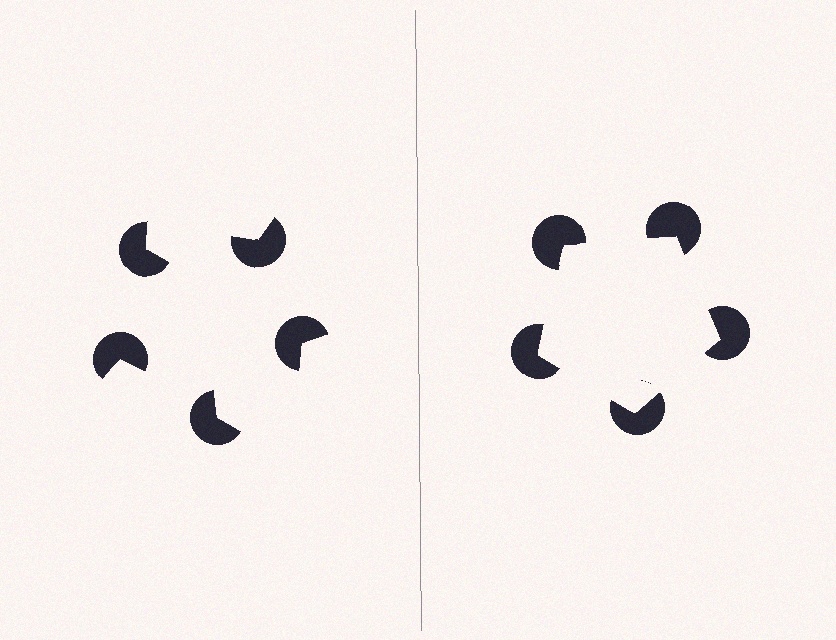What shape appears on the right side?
An illusory pentagon.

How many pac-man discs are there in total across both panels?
10 — 5 on each side.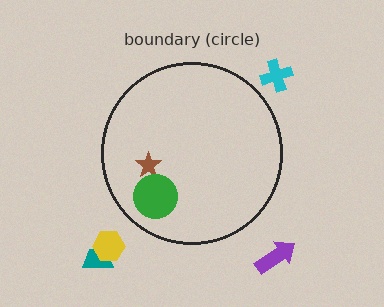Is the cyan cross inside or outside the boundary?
Outside.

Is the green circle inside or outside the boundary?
Inside.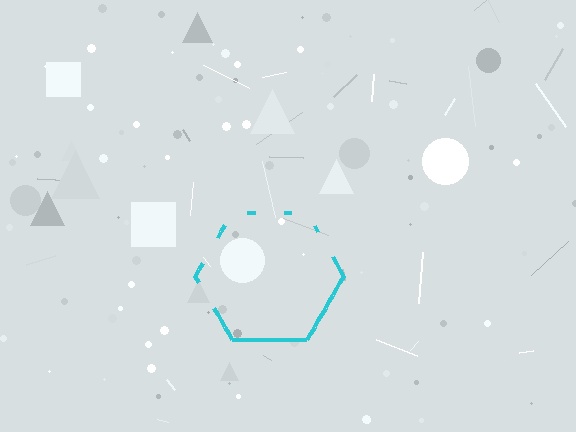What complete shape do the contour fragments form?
The contour fragments form a hexagon.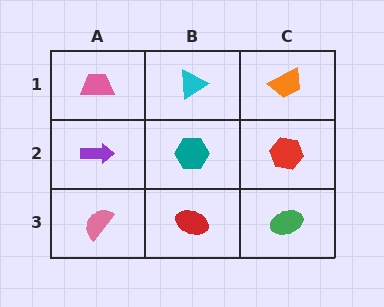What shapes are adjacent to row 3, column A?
A purple arrow (row 2, column A), a red ellipse (row 3, column B).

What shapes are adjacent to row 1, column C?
A red hexagon (row 2, column C), a cyan triangle (row 1, column B).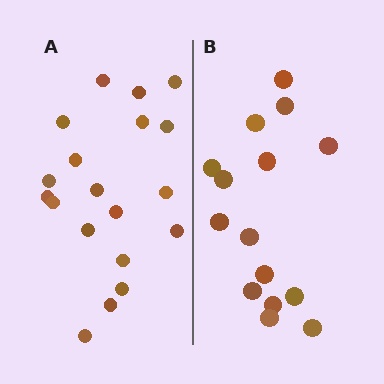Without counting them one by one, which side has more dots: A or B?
Region A (the left region) has more dots.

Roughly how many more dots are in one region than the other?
Region A has about 4 more dots than region B.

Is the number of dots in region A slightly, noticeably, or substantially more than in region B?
Region A has noticeably more, but not dramatically so. The ratio is roughly 1.3 to 1.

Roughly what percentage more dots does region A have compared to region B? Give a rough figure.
About 25% more.